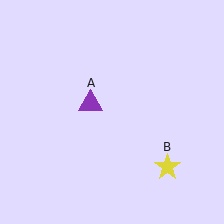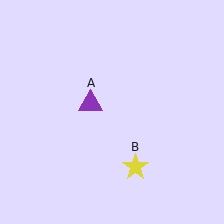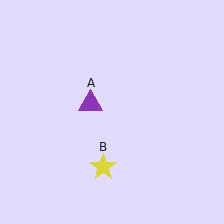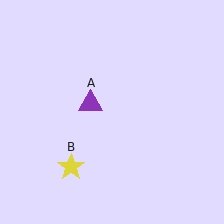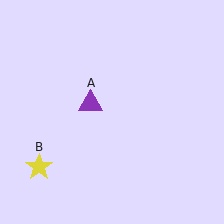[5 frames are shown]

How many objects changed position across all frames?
1 object changed position: yellow star (object B).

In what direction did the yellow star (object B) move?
The yellow star (object B) moved left.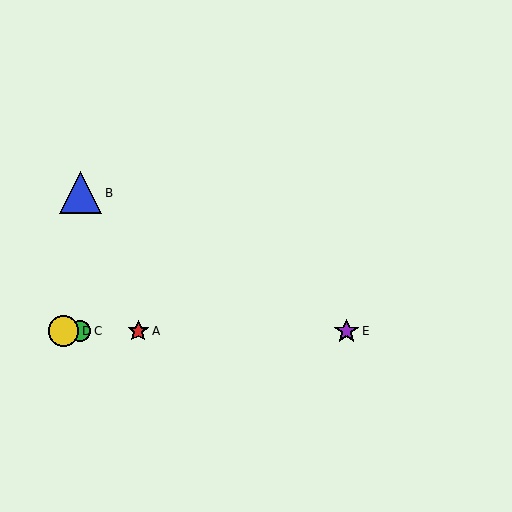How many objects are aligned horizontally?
4 objects (A, C, D, E) are aligned horizontally.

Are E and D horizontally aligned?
Yes, both are at y≈331.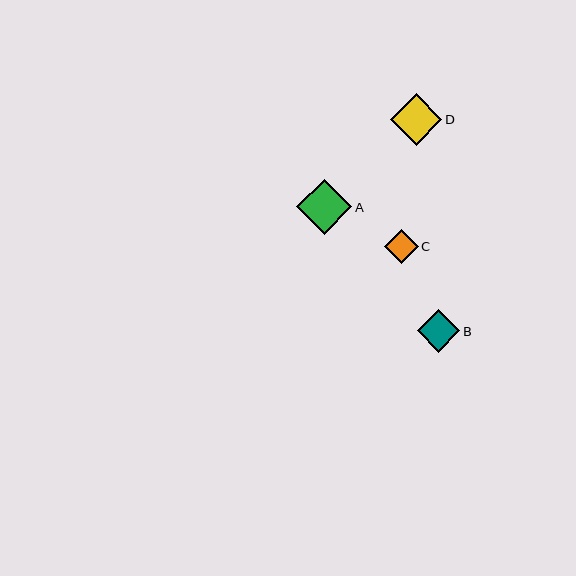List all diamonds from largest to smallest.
From largest to smallest: A, D, B, C.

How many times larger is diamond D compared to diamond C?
Diamond D is approximately 1.5 times the size of diamond C.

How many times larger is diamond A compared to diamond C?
Diamond A is approximately 1.6 times the size of diamond C.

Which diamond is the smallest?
Diamond C is the smallest with a size of approximately 34 pixels.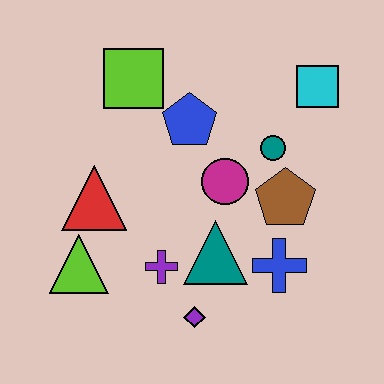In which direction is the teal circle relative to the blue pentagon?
The teal circle is to the right of the blue pentagon.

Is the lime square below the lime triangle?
No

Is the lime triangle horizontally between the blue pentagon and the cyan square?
No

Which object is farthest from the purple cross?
The cyan square is farthest from the purple cross.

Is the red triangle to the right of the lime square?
No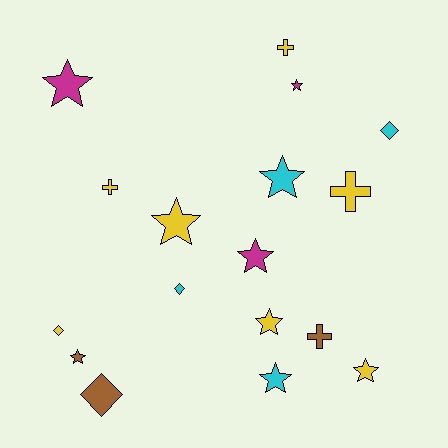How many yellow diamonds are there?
There is 1 yellow diamond.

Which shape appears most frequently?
Star, with 9 objects.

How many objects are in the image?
There are 17 objects.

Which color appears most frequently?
Yellow, with 7 objects.